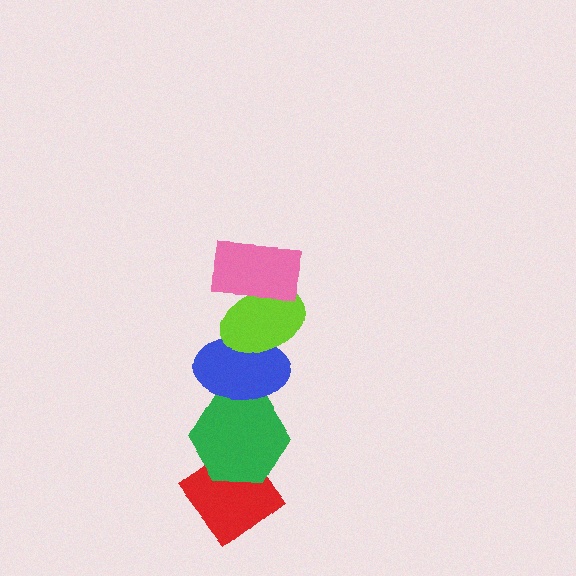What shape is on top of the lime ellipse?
The pink rectangle is on top of the lime ellipse.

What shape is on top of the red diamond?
The green hexagon is on top of the red diamond.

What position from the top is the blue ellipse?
The blue ellipse is 3rd from the top.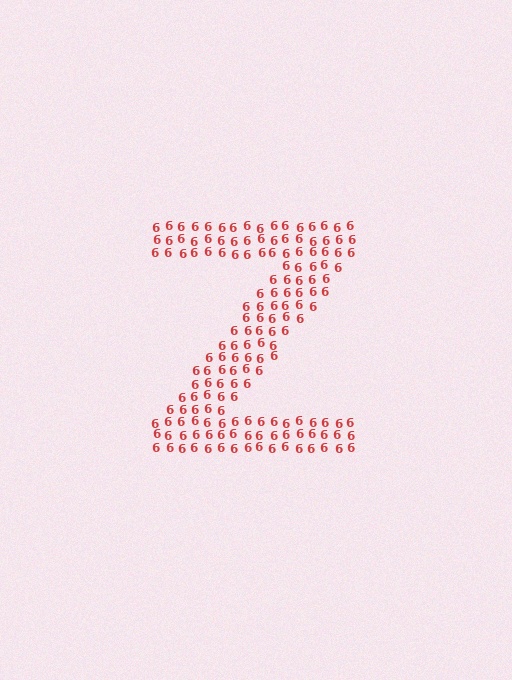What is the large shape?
The large shape is the letter Z.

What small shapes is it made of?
It is made of small digit 6's.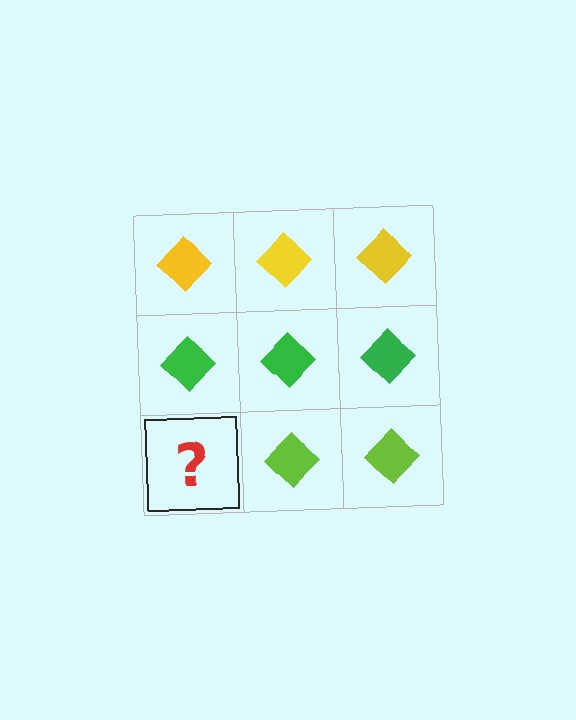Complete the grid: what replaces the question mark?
The question mark should be replaced with a lime diamond.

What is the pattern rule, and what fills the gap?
The rule is that each row has a consistent color. The gap should be filled with a lime diamond.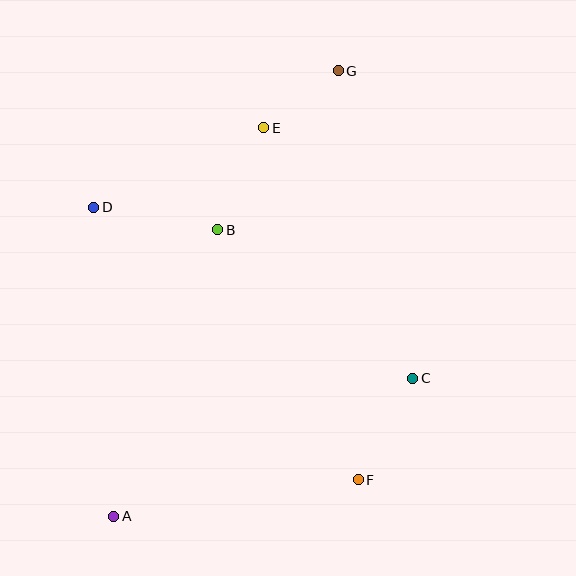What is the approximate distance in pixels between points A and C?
The distance between A and C is approximately 329 pixels.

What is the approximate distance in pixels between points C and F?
The distance between C and F is approximately 115 pixels.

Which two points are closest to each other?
Points E and G are closest to each other.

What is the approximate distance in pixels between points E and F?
The distance between E and F is approximately 364 pixels.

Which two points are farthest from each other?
Points A and G are farthest from each other.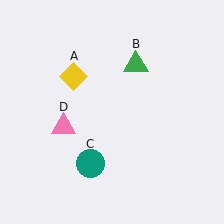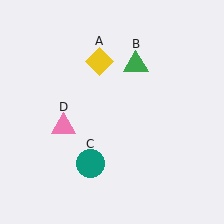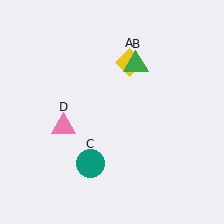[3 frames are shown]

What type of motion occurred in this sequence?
The yellow diamond (object A) rotated clockwise around the center of the scene.